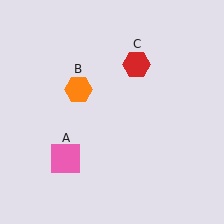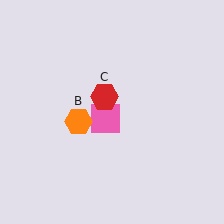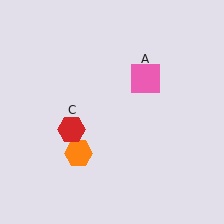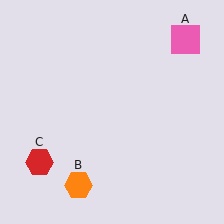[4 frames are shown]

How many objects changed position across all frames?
3 objects changed position: pink square (object A), orange hexagon (object B), red hexagon (object C).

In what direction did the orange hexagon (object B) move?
The orange hexagon (object B) moved down.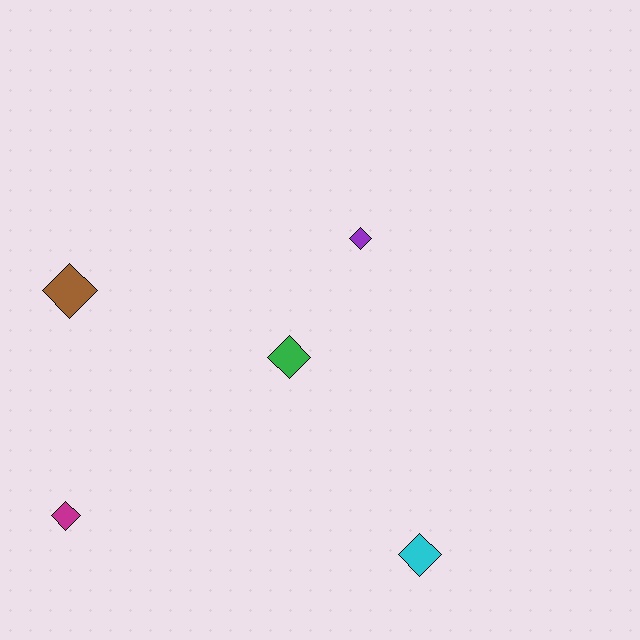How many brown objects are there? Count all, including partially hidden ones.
There is 1 brown object.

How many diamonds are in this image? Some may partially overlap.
There are 5 diamonds.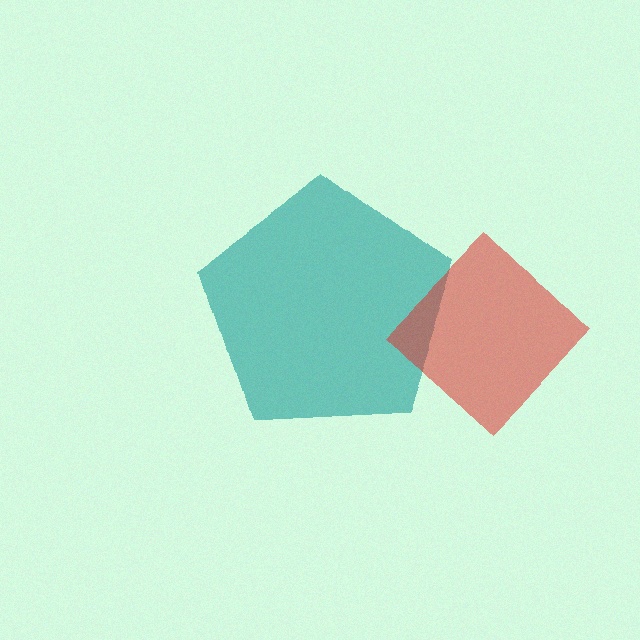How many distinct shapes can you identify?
There are 2 distinct shapes: a teal pentagon, a red diamond.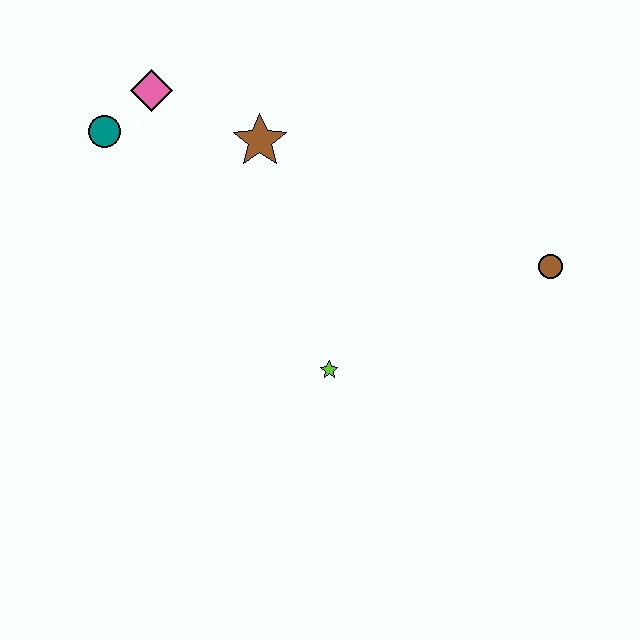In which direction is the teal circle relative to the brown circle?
The teal circle is to the left of the brown circle.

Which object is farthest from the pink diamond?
The brown circle is farthest from the pink diamond.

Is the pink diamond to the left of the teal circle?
No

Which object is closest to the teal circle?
The pink diamond is closest to the teal circle.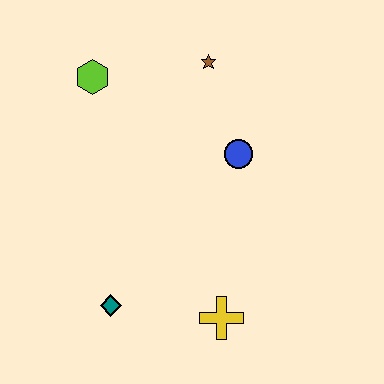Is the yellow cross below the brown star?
Yes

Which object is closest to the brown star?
The blue circle is closest to the brown star.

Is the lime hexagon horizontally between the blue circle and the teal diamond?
No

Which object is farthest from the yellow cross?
The lime hexagon is farthest from the yellow cross.